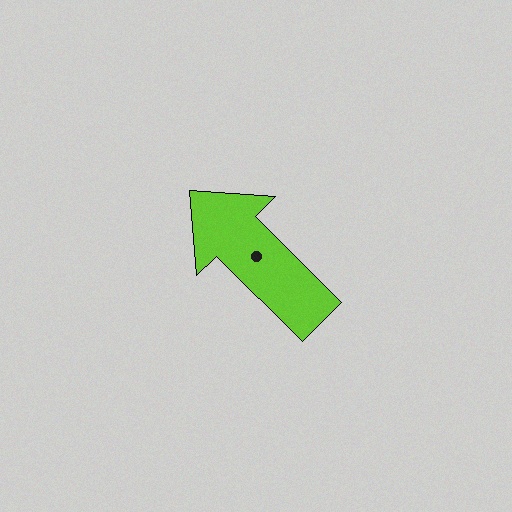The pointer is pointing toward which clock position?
Roughly 10 o'clock.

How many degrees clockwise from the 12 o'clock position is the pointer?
Approximately 315 degrees.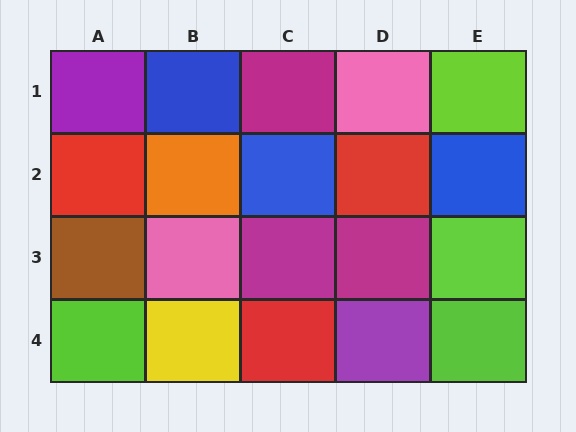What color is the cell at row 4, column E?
Lime.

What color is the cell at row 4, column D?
Purple.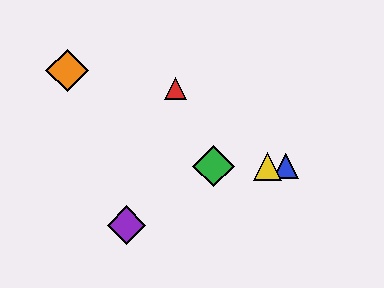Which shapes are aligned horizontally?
The blue triangle, the green diamond, the yellow triangle are aligned horizontally.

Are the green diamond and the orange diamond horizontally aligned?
No, the green diamond is at y≈166 and the orange diamond is at y≈71.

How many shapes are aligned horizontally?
3 shapes (the blue triangle, the green diamond, the yellow triangle) are aligned horizontally.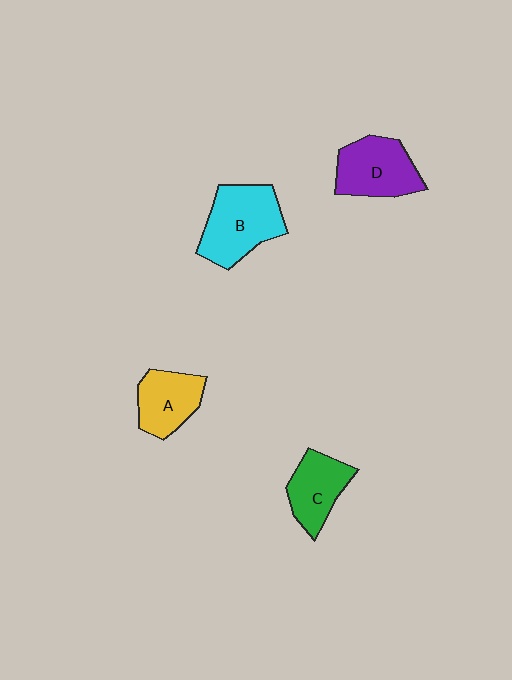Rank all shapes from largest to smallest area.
From largest to smallest: B (cyan), D (purple), C (green), A (yellow).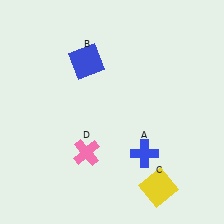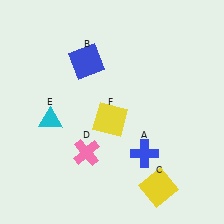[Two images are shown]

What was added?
A cyan triangle (E), a yellow square (F) were added in Image 2.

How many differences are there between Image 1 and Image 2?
There are 2 differences between the two images.